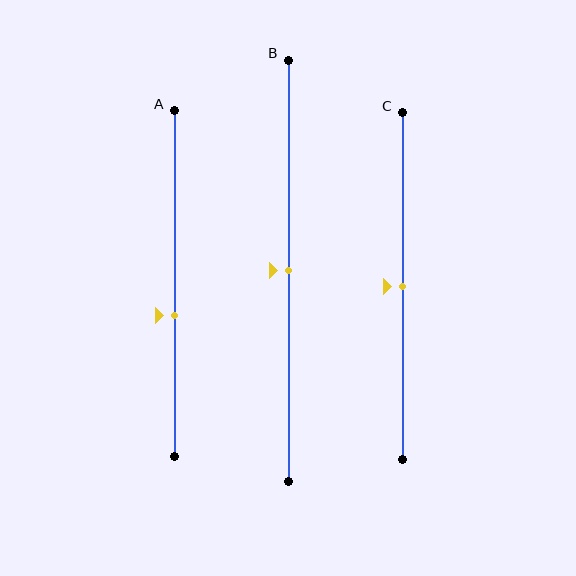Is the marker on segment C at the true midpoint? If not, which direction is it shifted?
Yes, the marker on segment C is at the true midpoint.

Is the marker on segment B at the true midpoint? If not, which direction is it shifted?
Yes, the marker on segment B is at the true midpoint.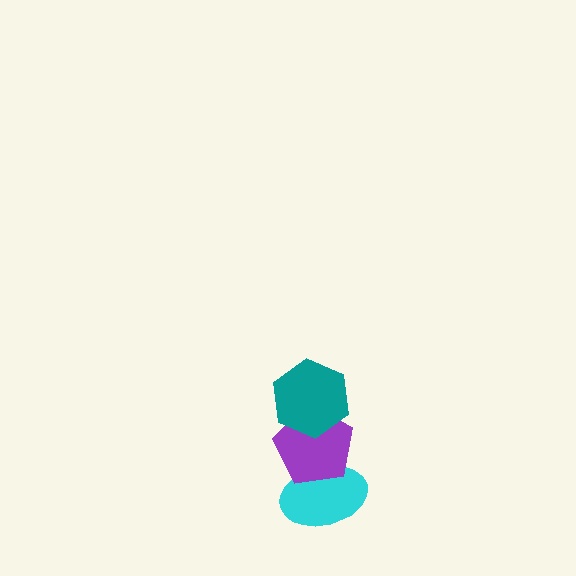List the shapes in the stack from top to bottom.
From top to bottom: the teal hexagon, the purple pentagon, the cyan ellipse.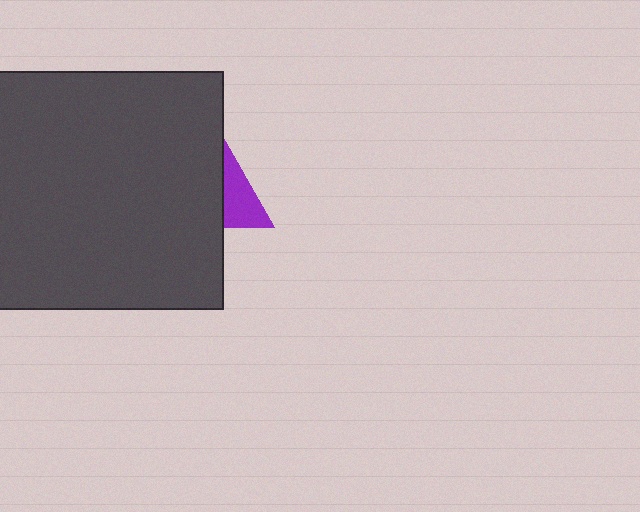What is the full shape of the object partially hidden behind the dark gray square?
The partially hidden object is a purple triangle.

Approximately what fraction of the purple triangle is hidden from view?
Roughly 60% of the purple triangle is hidden behind the dark gray square.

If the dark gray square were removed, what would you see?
You would see the complete purple triangle.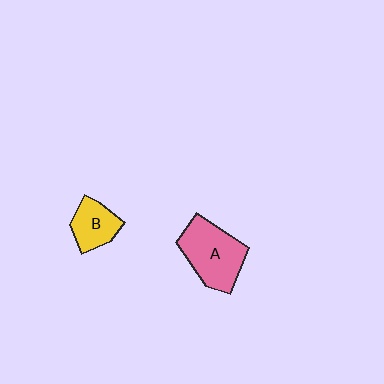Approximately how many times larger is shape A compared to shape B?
Approximately 1.7 times.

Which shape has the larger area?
Shape A (pink).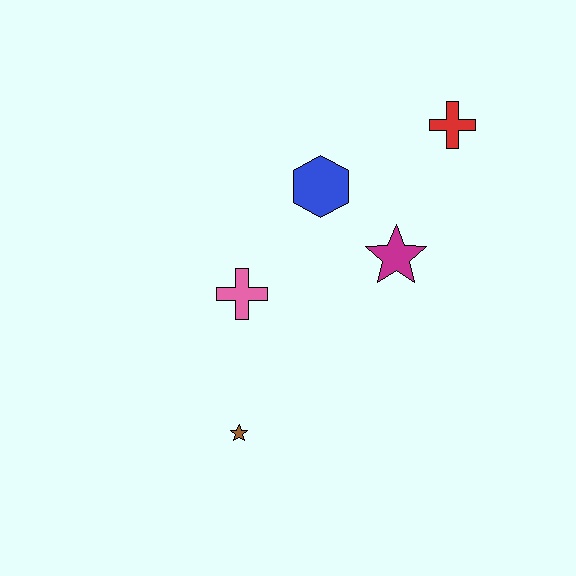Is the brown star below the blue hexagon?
Yes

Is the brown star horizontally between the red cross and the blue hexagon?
No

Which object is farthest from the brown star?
The red cross is farthest from the brown star.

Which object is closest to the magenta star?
The blue hexagon is closest to the magenta star.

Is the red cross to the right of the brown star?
Yes